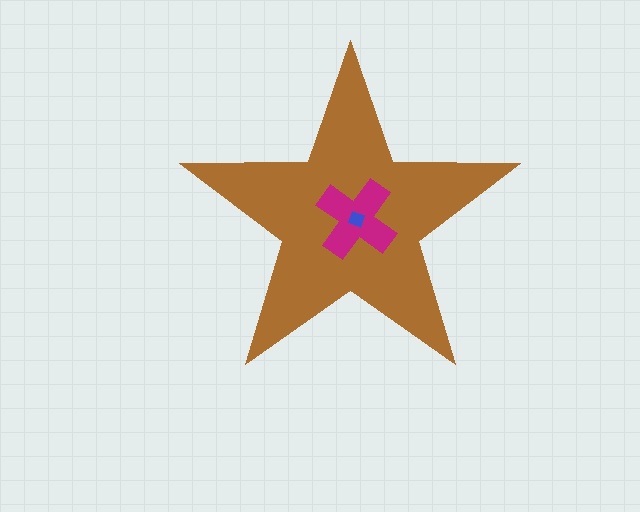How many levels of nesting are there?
3.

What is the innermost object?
The blue diamond.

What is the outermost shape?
The brown star.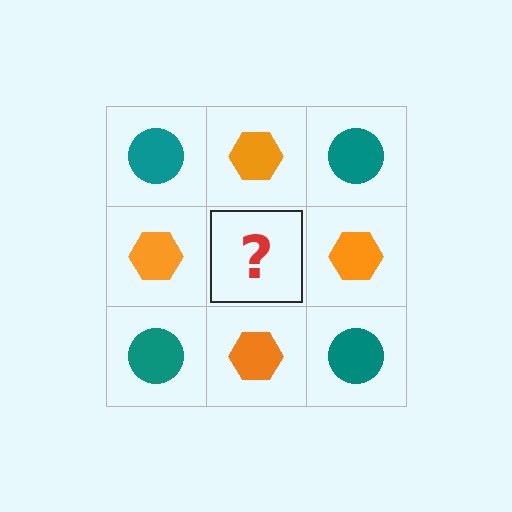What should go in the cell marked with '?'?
The missing cell should contain a teal circle.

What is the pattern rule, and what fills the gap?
The rule is that it alternates teal circle and orange hexagon in a checkerboard pattern. The gap should be filled with a teal circle.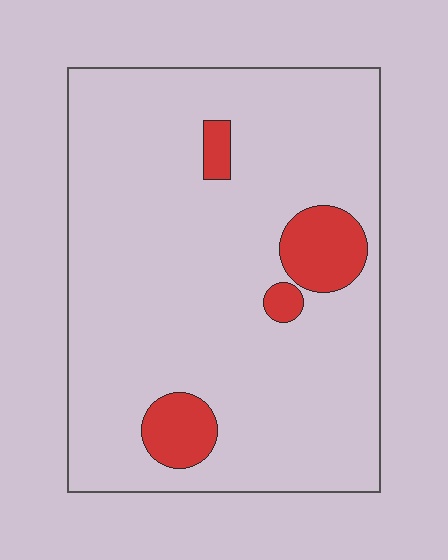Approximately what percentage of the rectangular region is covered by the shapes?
Approximately 10%.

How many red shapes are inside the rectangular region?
4.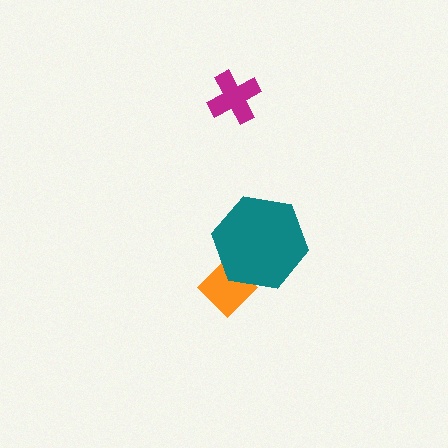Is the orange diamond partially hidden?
Yes, it is partially covered by another shape.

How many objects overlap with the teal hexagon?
1 object overlaps with the teal hexagon.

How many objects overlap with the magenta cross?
0 objects overlap with the magenta cross.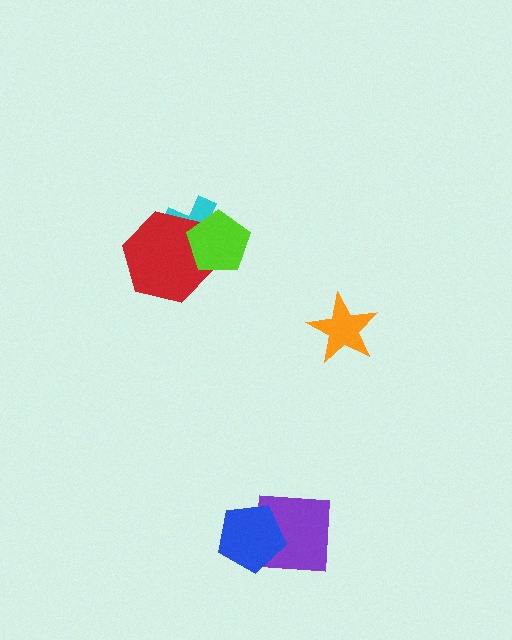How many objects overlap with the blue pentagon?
1 object overlaps with the blue pentagon.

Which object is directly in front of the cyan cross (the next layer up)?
The red hexagon is directly in front of the cyan cross.